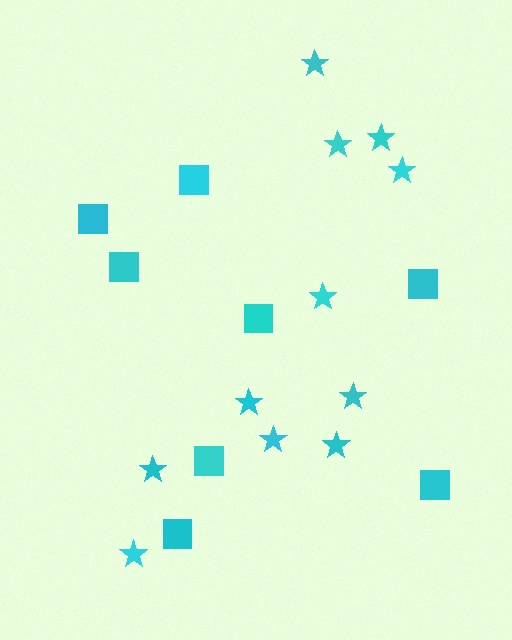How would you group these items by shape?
There are 2 groups: one group of squares (8) and one group of stars (11).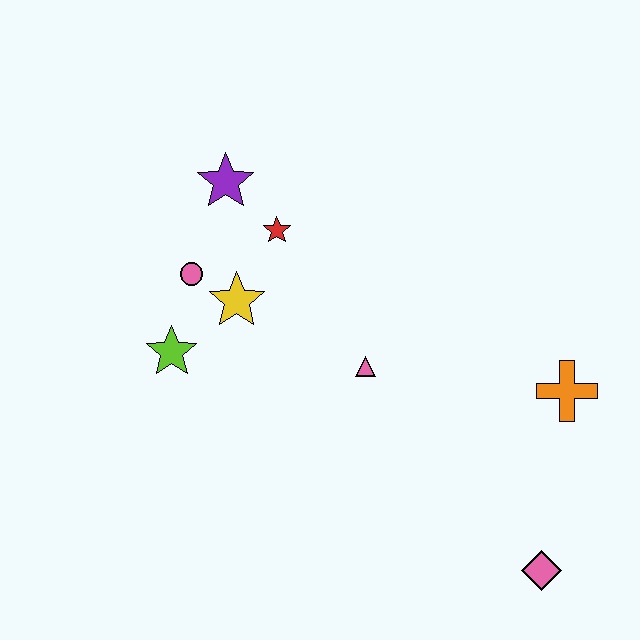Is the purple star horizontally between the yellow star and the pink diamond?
No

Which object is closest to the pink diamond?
The orange cross is closest to the pink diamond.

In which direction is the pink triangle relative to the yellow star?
The pink triangle is to the right of the yellow star.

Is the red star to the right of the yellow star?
Yes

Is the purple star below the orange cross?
No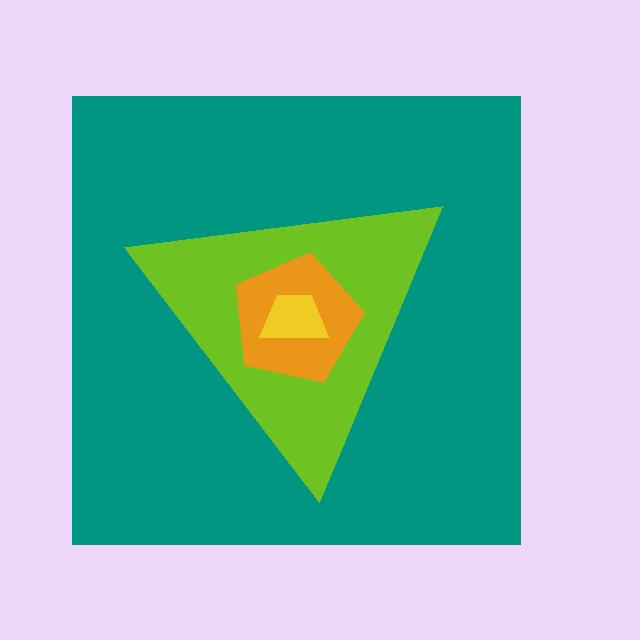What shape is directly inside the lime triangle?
The orange pentagon.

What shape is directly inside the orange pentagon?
The yellow trapezoid.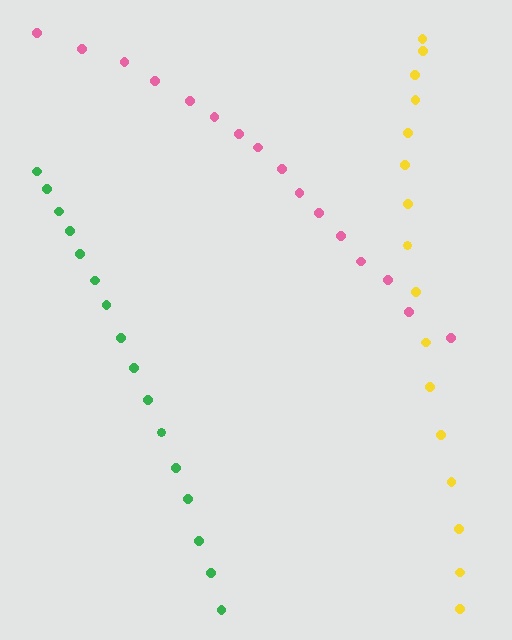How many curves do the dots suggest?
There are 3 distinct paths.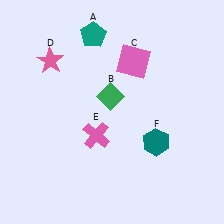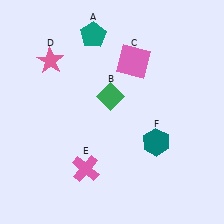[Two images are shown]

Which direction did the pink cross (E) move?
The pink cross (E) moved down.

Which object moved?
The pink cross (E) moved down.